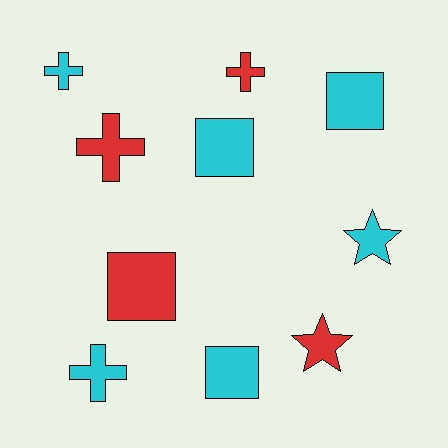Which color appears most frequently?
Cyan, with 6 objects.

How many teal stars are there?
There are no teal stars.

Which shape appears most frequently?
Square, with 4 objects.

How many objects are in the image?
There are 10 objects.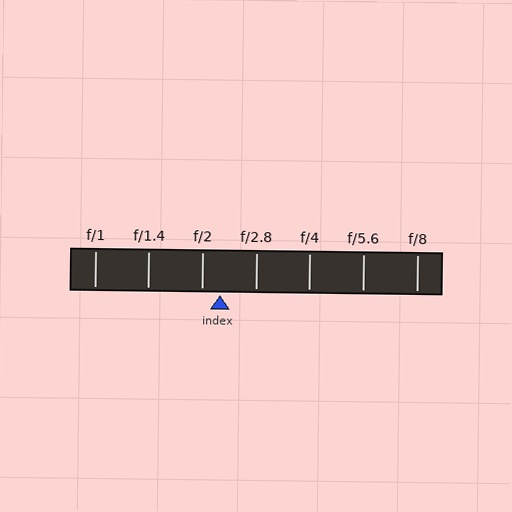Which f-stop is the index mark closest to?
The index mark is closest to f/2.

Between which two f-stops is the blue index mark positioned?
The index mark is between f/2 and f/2.8.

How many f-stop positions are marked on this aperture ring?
There are 7 f-stop positions marked.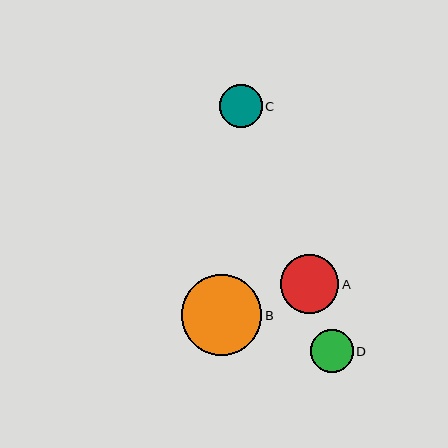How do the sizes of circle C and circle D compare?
Circle C and circle D are approximately the same size.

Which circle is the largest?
Circle B is the largest with a size of approximately 81 pixels.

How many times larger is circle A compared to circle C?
Circle A is approximately 1.4 times the size of circle C.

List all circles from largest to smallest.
From largest to smallest: B, A, C, D.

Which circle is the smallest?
Circle D is the smallest with a size of approximately 43 pixels.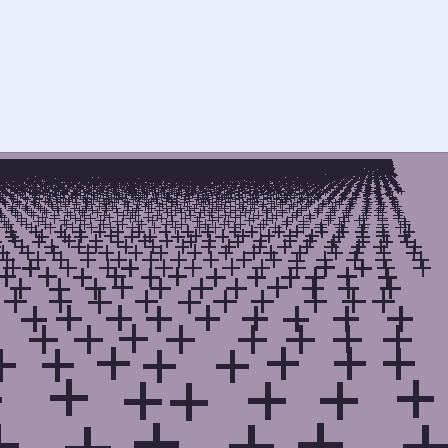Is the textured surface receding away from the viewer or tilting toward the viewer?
The surface is receding away from the viewer. Texture elements get smaller and denser toward the top.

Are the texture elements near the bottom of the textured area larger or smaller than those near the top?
Larger. Near the bottom, elements are closer to the viewer and appear at a bigger on-screen size.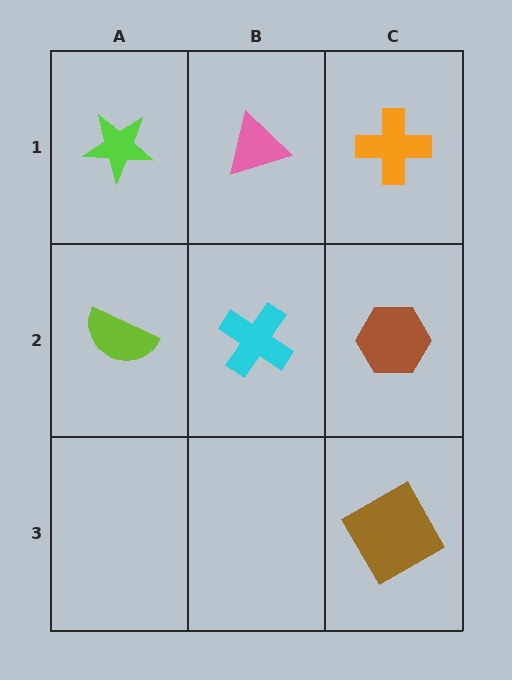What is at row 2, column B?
A cyan cross.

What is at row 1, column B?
A pink triangle.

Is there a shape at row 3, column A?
No, that cell is empty.